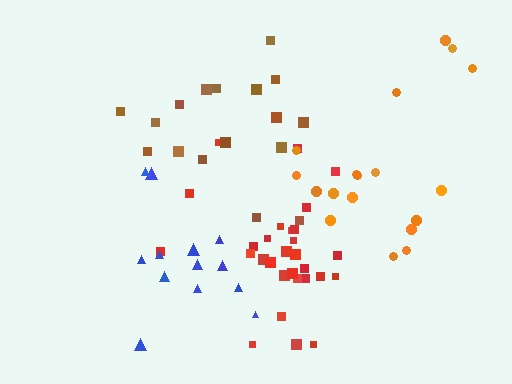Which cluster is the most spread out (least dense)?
Brown.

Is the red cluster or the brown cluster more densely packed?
Red.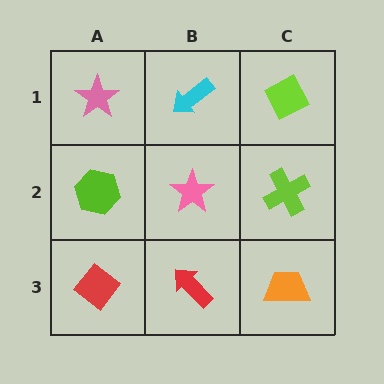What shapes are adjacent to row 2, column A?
A pink star (row 1, column A), a red diamond (row 3, column A), a pink star (row 2, column B).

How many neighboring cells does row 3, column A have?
2.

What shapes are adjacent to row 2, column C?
A lime diamond (row 1, column C), an orange trapezoid (row 3, column C), a pink star (row 2, column B).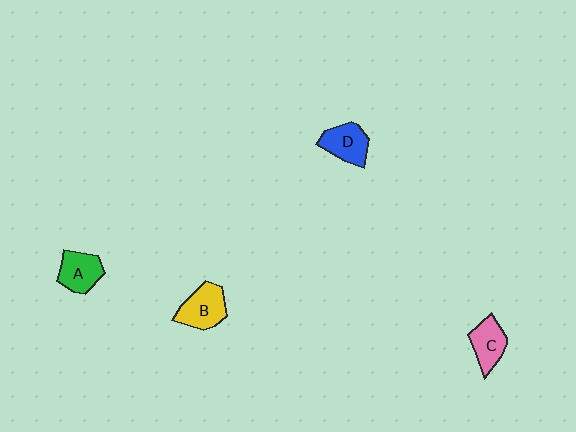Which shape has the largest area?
Shape B (yellow).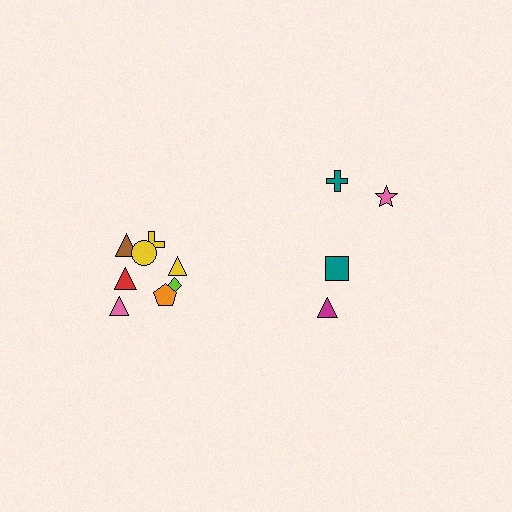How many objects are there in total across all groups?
There are 12 objects.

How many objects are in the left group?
There are 8 objects.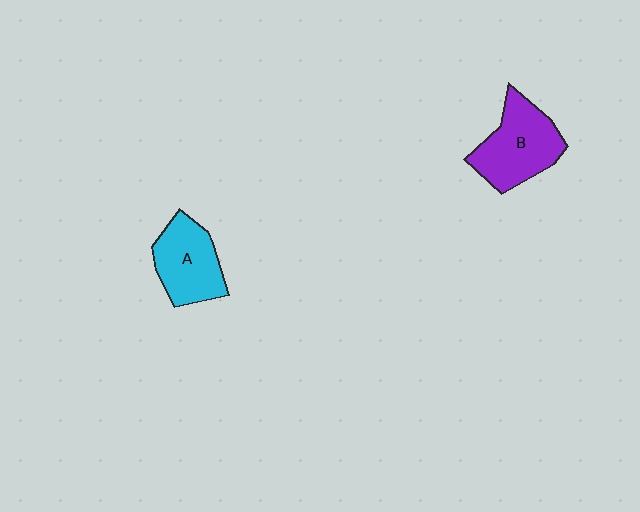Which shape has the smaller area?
Shape A (cyan).